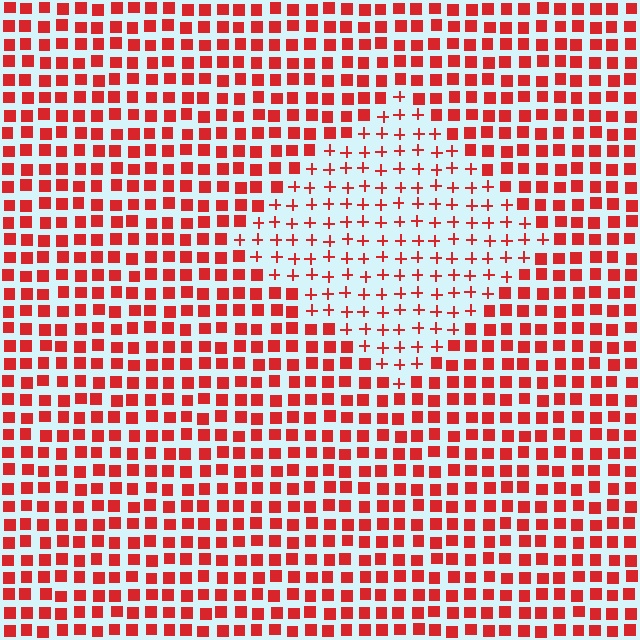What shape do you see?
I see a diamond.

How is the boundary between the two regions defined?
The boundary is defined by a change in element shape: plus signs inside vs. squares outside. All elements share the same color and spacing.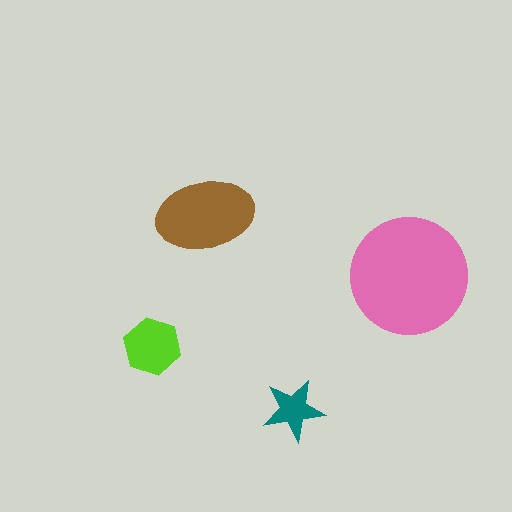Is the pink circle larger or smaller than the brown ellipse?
Larger.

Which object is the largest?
The pink circle.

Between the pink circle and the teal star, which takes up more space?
The pink circle.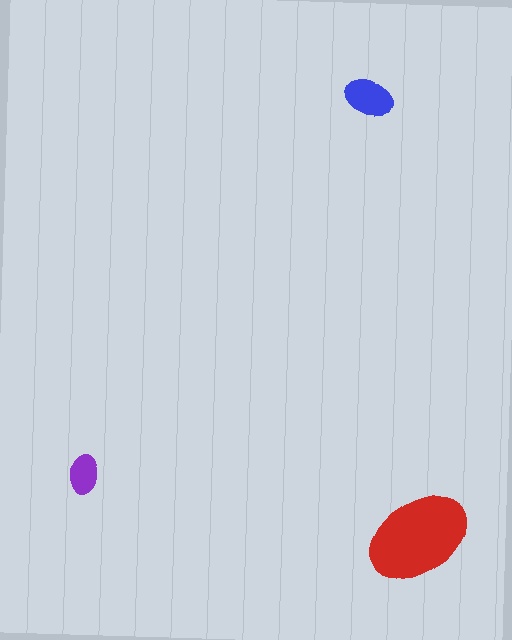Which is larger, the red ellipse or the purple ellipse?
The red one.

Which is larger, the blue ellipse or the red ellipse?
The red one.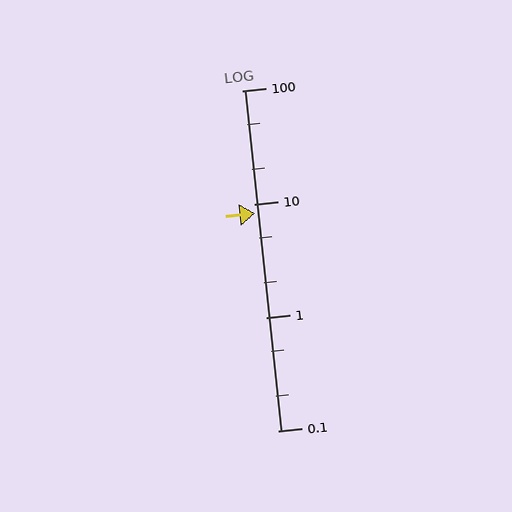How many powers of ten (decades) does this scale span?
The scale spans 3 decades, from 0.1 to 100.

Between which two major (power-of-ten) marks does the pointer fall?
The pointer is between 1 and 10.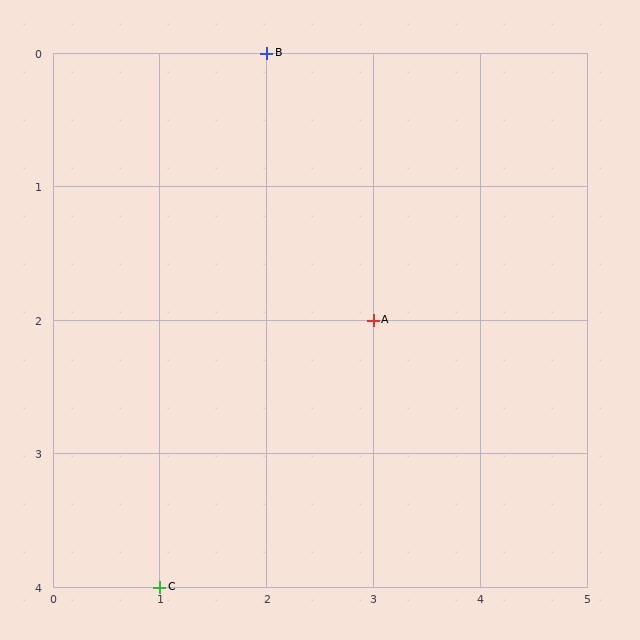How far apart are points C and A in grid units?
Points C and A are 2 columns and 2 rows apart (about 2.8 grid units diagonally).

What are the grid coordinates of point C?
Point C is at grid coordinates (1, 4).